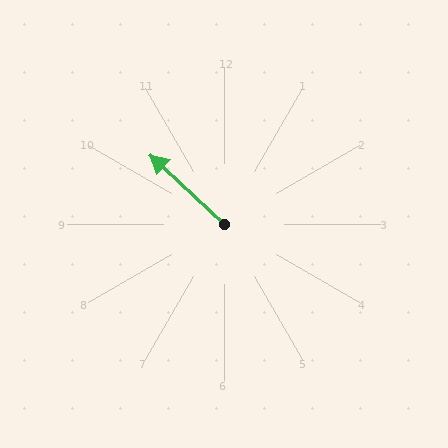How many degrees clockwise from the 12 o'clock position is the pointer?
Approximately 313 degrees.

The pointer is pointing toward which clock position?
Roughly 10 o'clock.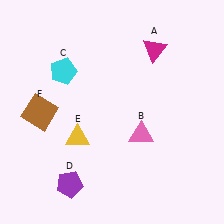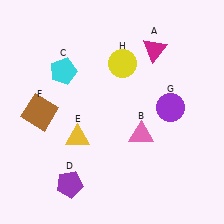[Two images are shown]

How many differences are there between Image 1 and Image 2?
There are 2 differences between the two images.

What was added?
A purple circle (G), a yellow circle (H) were added in Image 2.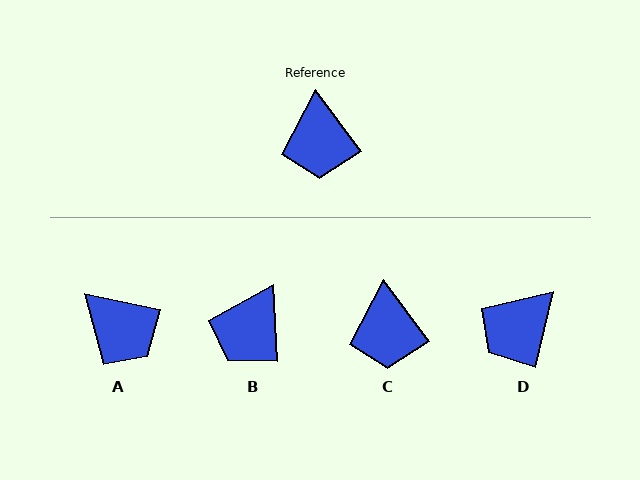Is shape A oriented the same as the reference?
No, it is off by about 42 degrees.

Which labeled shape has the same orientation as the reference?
C.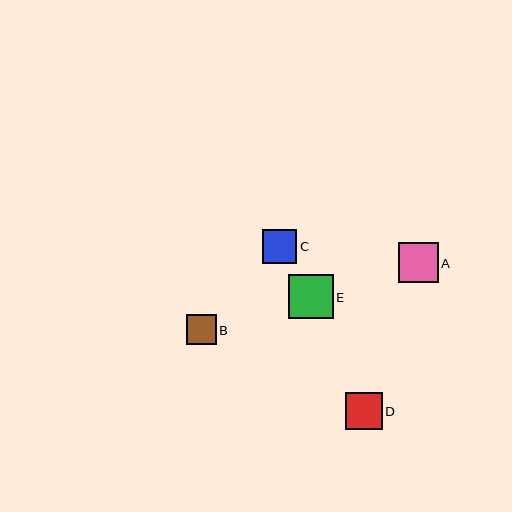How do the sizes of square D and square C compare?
Square D and square C are approximately the same size.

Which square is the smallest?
Square B is the smallest with a size of approximately 30 pixels.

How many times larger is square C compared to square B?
Square C is approximately 1.1 times the size of square B.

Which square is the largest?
Square E is the largest with a size of approximately 44 pixels.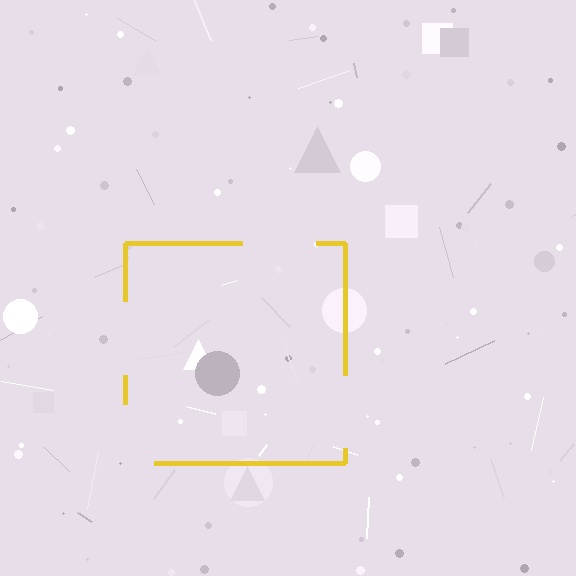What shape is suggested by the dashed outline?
The dashed outline suggests a square.